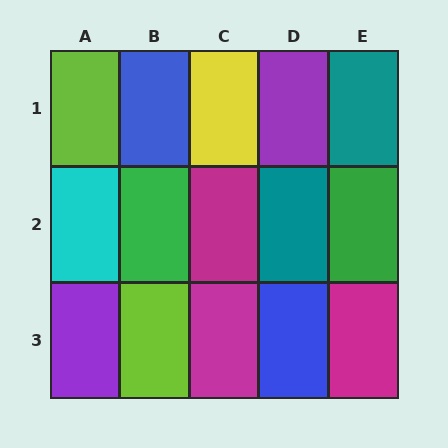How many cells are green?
2 cells are green.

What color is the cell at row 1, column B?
Blue.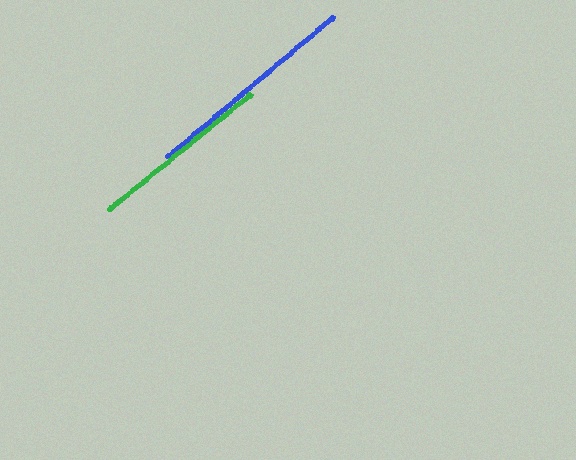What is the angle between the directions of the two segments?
Approximately 1 degree.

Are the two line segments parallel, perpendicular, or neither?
Parallel — their directions differ by only 1.1°.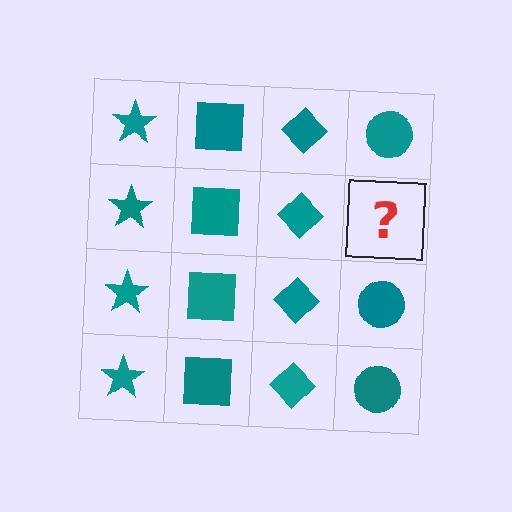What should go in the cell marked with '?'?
The missing cell should contain a teal circle.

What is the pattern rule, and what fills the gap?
The rule is that each column has a consistent shape. The gap should be filled with a teal circle.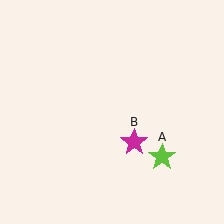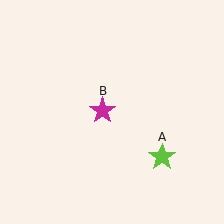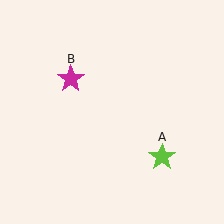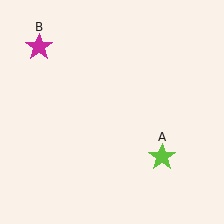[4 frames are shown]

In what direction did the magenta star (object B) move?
The magenta star (object B) moved up and to the left.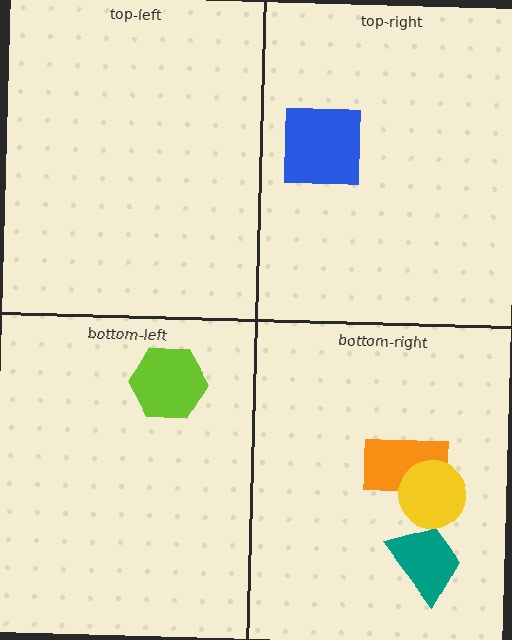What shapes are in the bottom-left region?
The lime hexagon.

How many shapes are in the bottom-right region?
3.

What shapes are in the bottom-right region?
The orange rectangle, the teal trapezoid, the yellow circle.